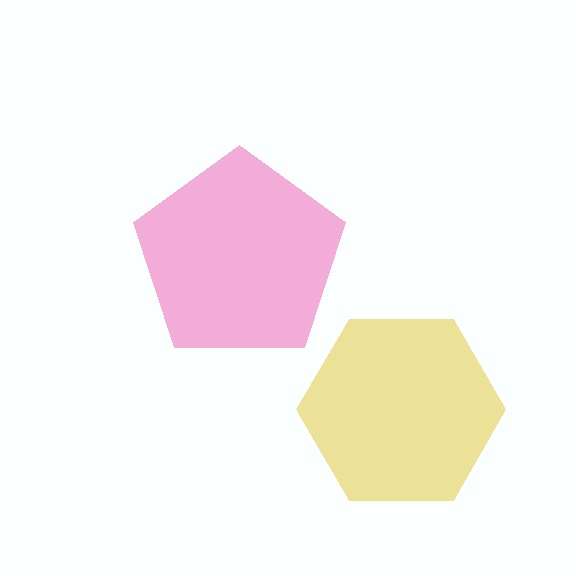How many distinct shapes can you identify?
There are 2 distinct shapes: a yellow hexagon, a pink pentagon.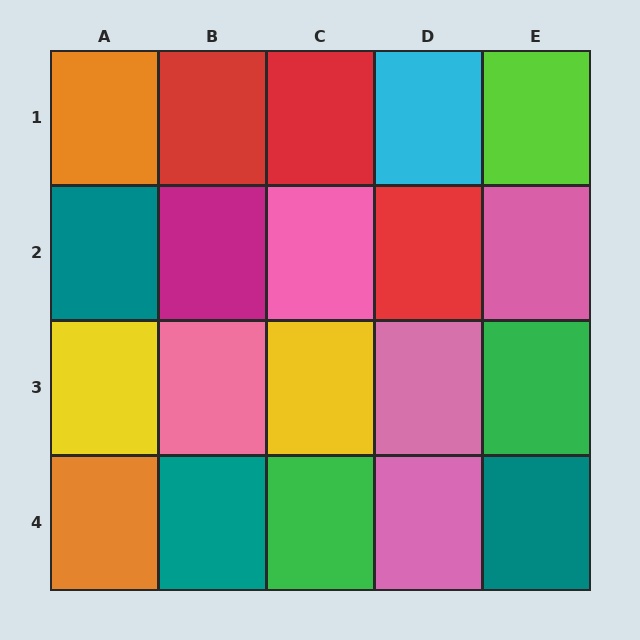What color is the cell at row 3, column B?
Pink.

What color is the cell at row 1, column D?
Cyan.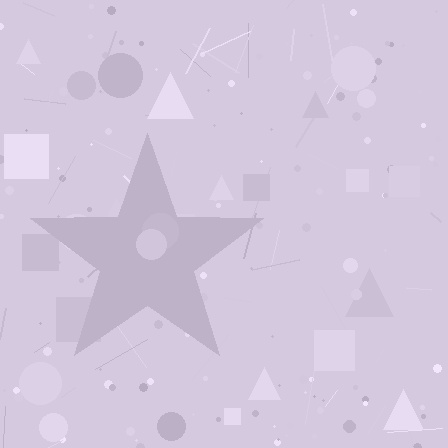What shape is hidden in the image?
A star is hidden in the image.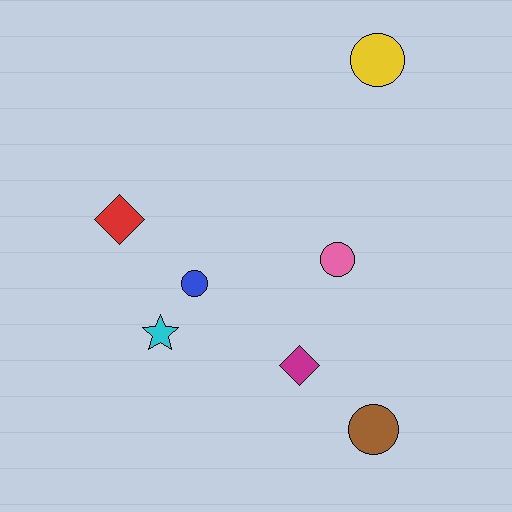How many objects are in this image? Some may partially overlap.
There are 7 objects.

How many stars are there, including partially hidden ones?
There is 1 star.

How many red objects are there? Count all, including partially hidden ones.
There is 1 red object.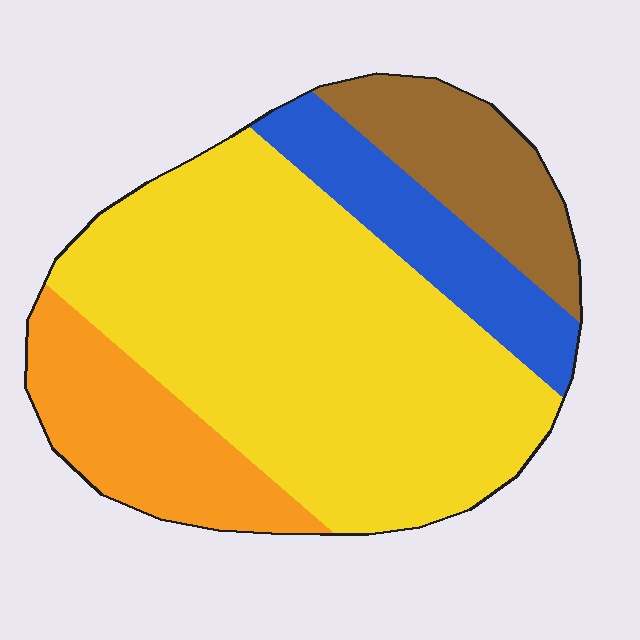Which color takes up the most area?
Yellow, at roughly 55%.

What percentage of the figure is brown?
Brown covers around 15% of the figure.